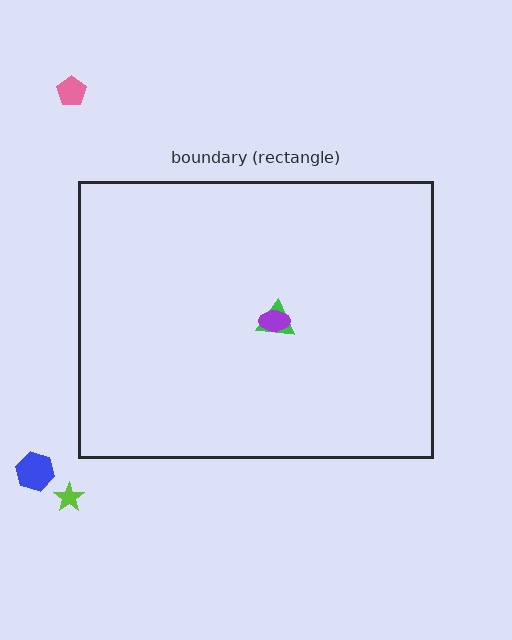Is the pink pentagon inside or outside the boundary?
Outside.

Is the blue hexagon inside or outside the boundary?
Outside.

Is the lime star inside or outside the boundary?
Outside.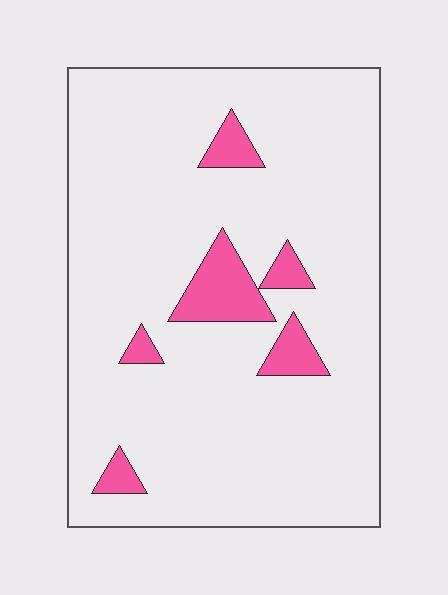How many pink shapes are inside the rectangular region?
6.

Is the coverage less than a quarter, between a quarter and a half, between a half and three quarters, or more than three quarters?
Less than a quarter.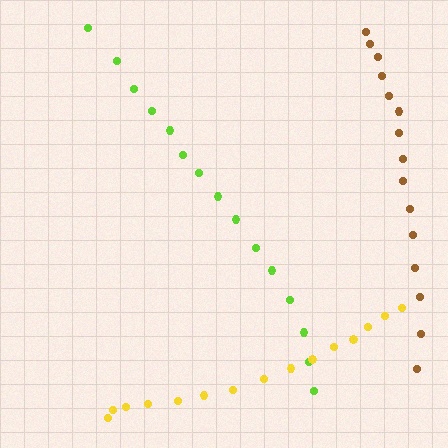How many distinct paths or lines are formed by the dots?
There are 3 distinct paths.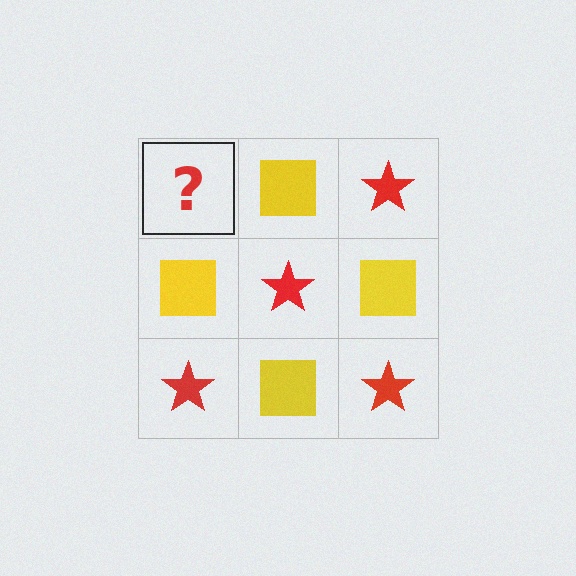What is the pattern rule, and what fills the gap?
The rule is that it alternates red star and yellow square in a checkerboard pattern. The gap should be filled with a red star.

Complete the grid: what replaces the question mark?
The question mark should be replaced with a red star.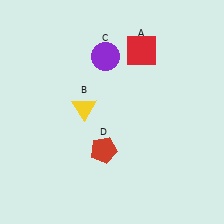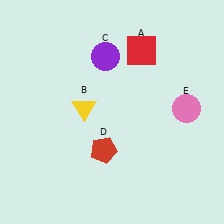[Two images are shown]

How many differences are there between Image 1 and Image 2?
There is 1 difference between the two images.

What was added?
A pink circle (E) was added in Image 2.